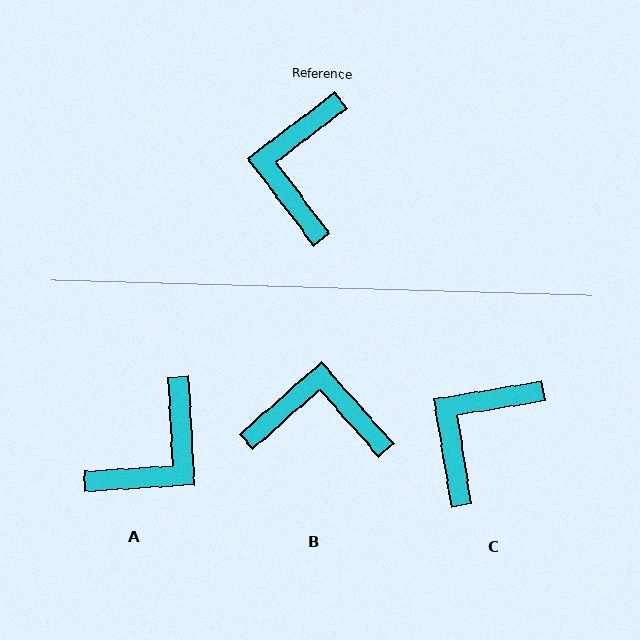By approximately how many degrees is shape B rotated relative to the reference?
Approximately 85 degrees clockwise.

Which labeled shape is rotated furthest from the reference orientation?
A, about 146 degrees away.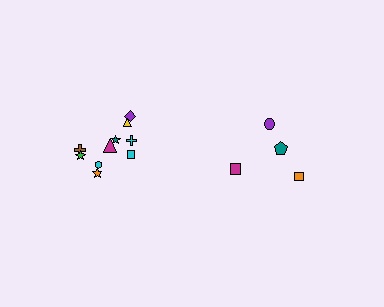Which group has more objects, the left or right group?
The left group.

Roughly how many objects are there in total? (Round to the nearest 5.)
Roughly 15 objects in total.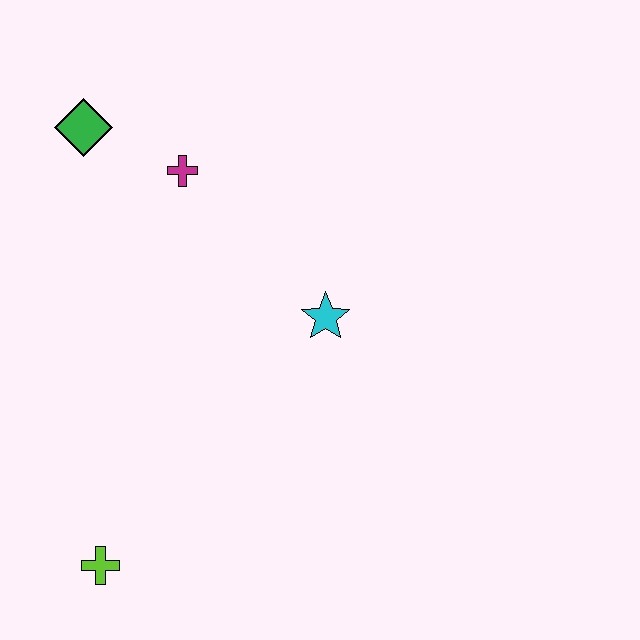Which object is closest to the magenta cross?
The green diamond is closest to the magenta cross.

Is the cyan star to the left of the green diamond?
No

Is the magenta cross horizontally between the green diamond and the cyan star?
Yes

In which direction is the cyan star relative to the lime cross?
The cyan star is above the lime cross.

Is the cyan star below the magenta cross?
Yes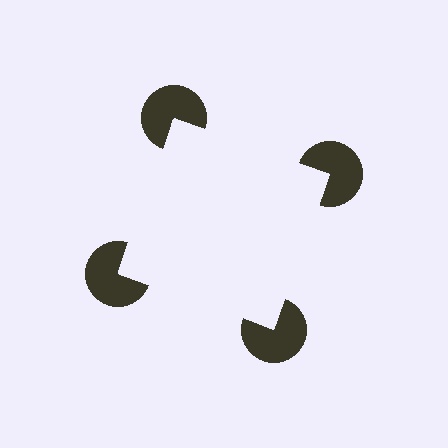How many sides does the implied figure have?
4 sides.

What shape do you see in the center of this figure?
An illusory square — its edges are inferred from the aligned wedge cuts in the pac-man discs, not physically drawn.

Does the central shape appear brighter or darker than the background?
It typically appears slightly brighter than the background, even though no actual brightness change is drawn.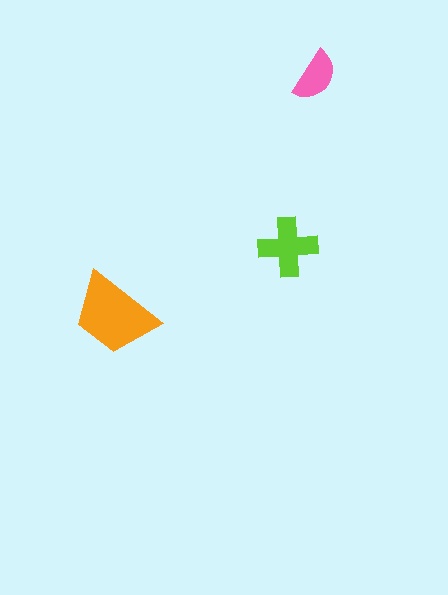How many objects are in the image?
There are 3 objects in the image.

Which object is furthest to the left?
The orange trapezoid is leftmost.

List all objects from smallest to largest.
The pink semicircle, the lime cross, the orange trapezoid.